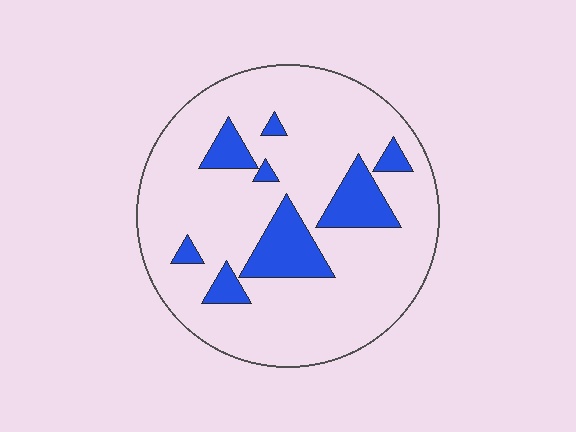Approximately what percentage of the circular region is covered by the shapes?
Approximately 15%.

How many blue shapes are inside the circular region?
8.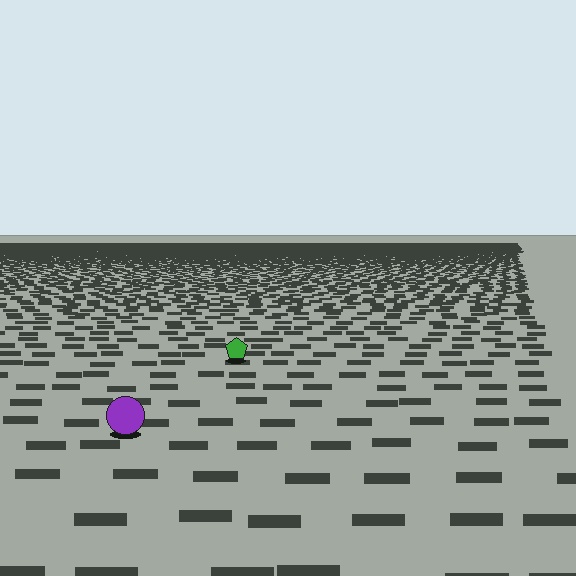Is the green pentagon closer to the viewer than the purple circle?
No. The purple circle is closer — you can tell from the texture gradient: the ground texture is coarser near it.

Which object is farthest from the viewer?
The green pentagon is farthest from the viewer. It appears smaller and the ground texture around it is denser.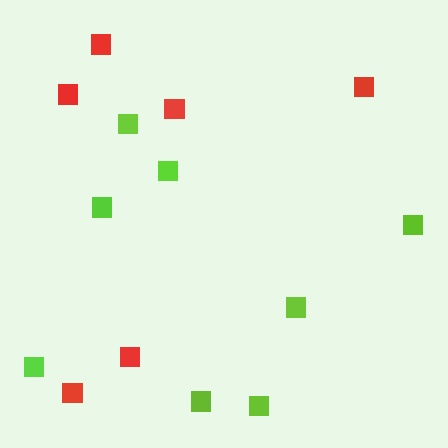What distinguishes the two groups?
There are 2 groups: one group of red squares (6) and one group of lime squares (8).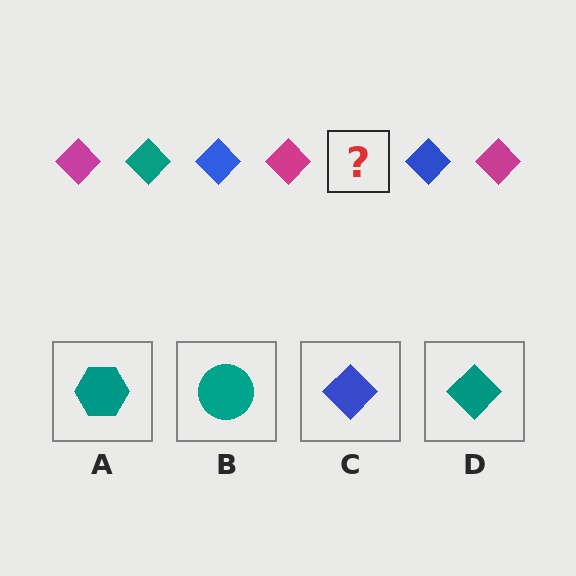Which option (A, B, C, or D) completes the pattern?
D.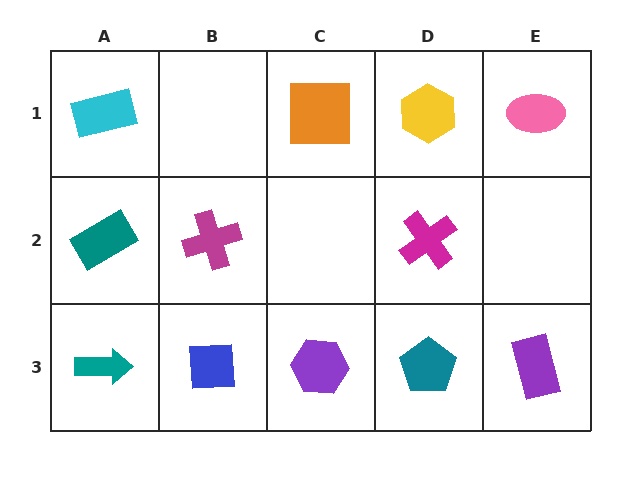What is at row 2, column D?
A magenta cross.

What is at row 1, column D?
A yellow hexagon.